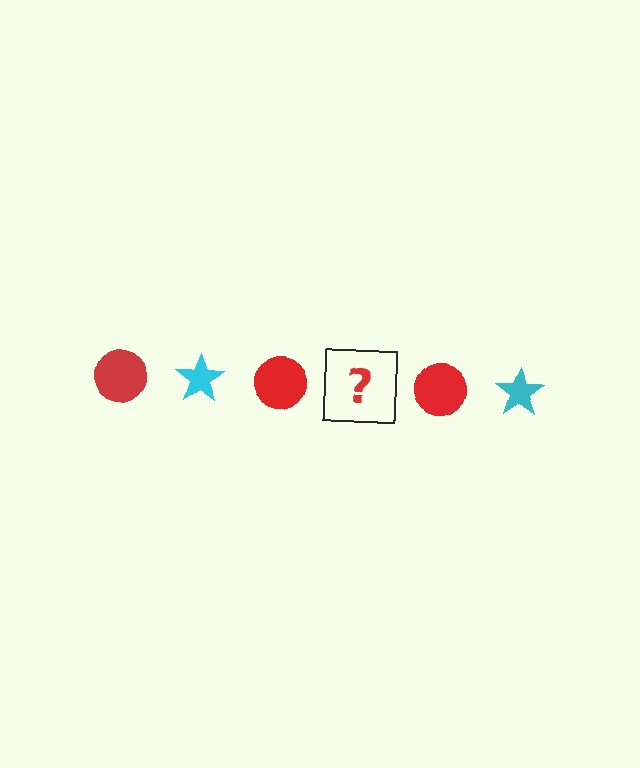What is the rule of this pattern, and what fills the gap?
The rule is that the pattern alternates between red circle and cyan star. The gap should be filled with a cyan star.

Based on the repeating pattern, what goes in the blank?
The blank should be a cyan star.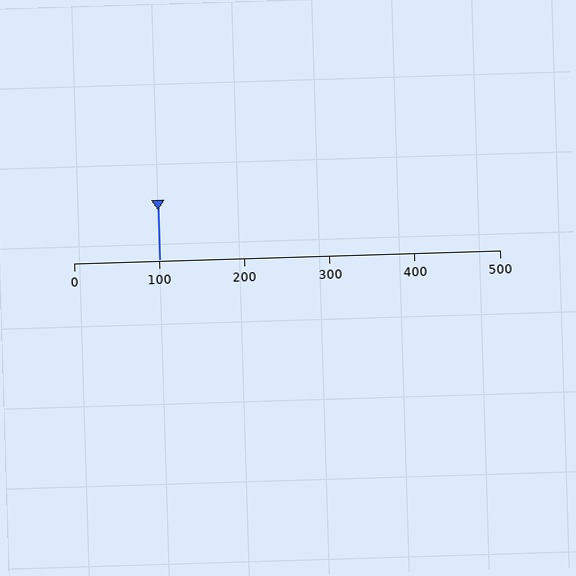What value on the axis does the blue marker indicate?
The marker indicates approximately 100.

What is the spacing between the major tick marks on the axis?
The major ticks are spaced 100 apart.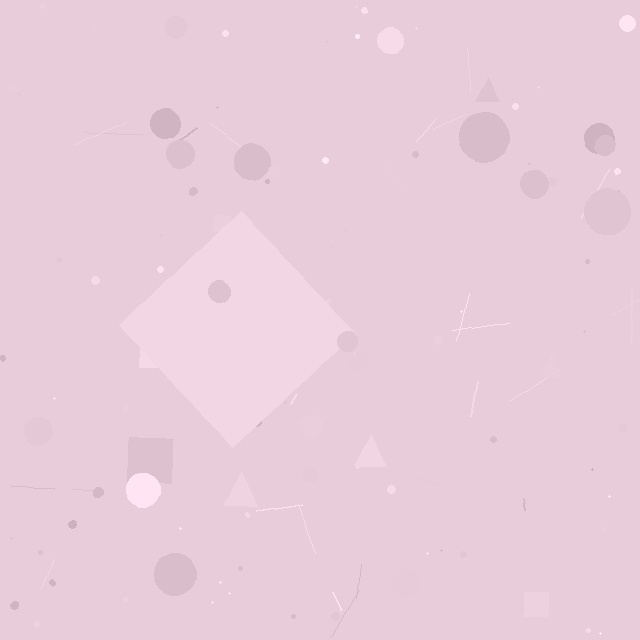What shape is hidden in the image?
A diamond is hidden in the image.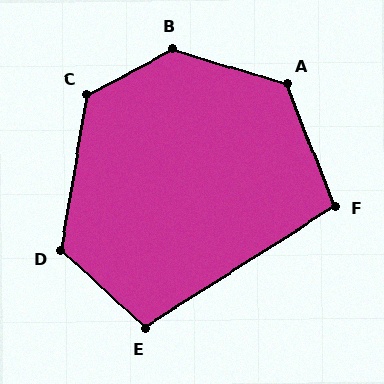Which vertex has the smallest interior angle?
F, at approximately 101 degrees.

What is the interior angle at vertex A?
Approximately 128 degrees (obtuse).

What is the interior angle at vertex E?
Approximately 105 degrees (obtuse).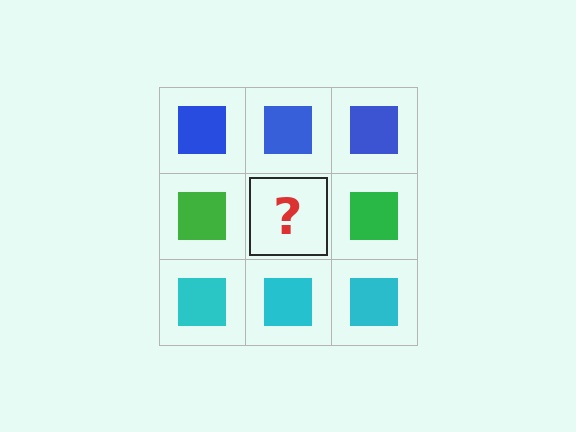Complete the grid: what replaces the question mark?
The question mark should be replaced with a green square.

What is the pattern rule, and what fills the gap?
The rule is that each row has a consistent color. The gap should be filled with a green square.